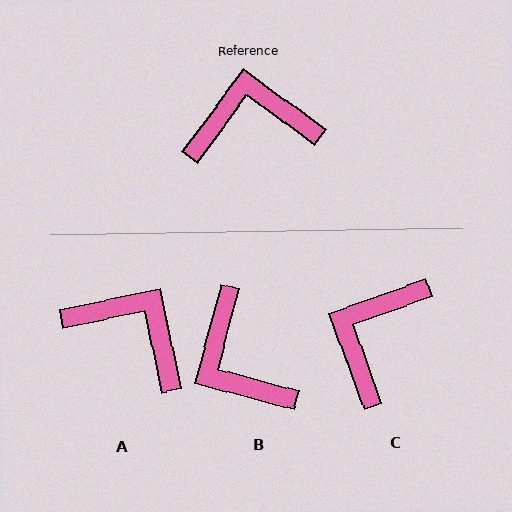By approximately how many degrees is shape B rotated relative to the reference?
Approximately 112 degrees counter-clockwise.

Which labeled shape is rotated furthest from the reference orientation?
B, about 112 degrees away.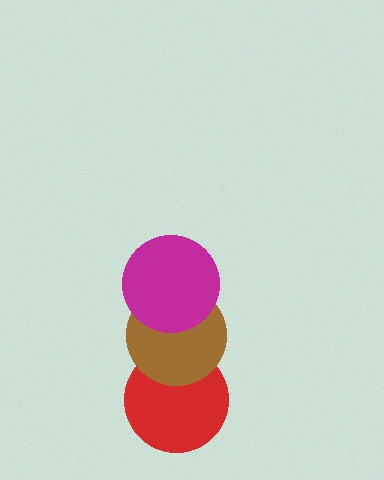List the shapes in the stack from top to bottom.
From top to bottom: the magenta circle, the brown circle, the red circle.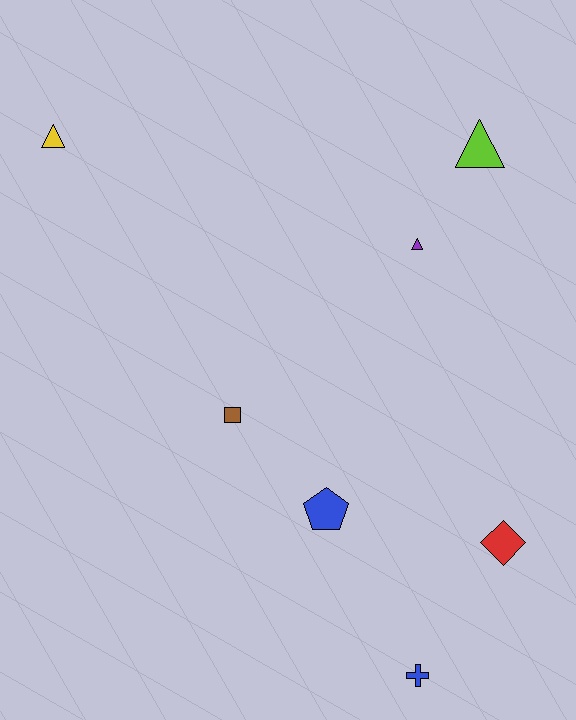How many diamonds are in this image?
There is 1 diamond.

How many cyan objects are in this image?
There are no cyan objects.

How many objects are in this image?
There are 7 objects.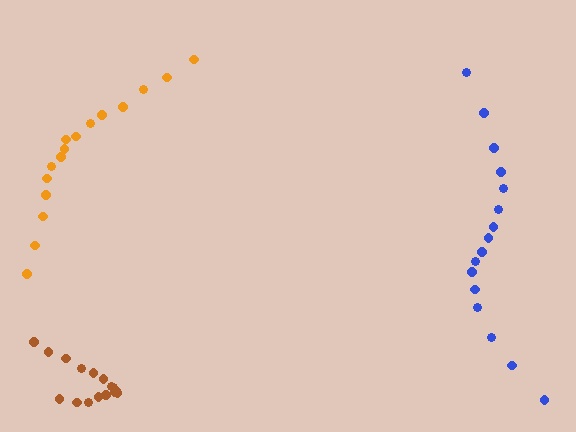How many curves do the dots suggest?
There are 3 distinct paths.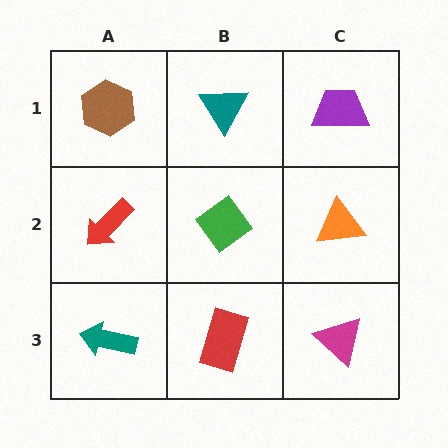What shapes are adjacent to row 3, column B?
A green diamond (row 2, column B), a teal arrow (row 3, column A), a magenta triangle (row 3, column C).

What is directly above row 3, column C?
An orange triangle.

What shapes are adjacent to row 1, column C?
An orange triangle (row 2, column C), a teal triangle (row 1, column B).